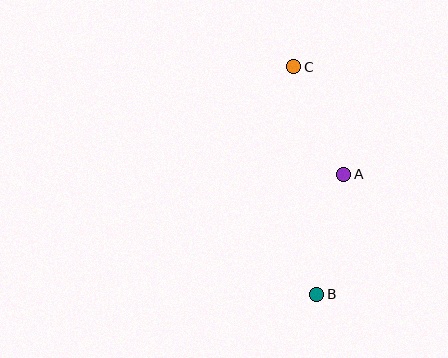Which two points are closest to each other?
Points A and C are closest to each other.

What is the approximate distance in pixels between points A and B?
The distance between A and B is approximately 123 pixels.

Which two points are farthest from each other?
Points B and C are farthest from each other.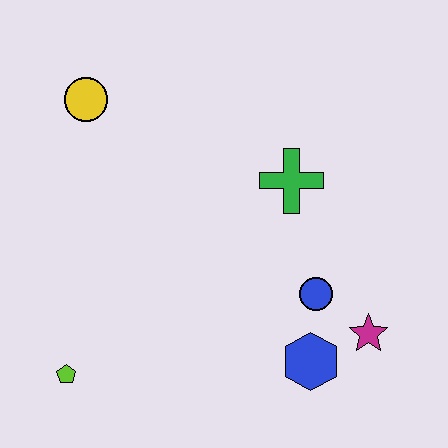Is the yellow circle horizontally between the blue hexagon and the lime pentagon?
Yes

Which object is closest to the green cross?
The blue circle is closest to the green cross.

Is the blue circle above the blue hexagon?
Yes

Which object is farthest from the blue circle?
The yellow circle is farthest from the blue circle.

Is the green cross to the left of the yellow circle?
No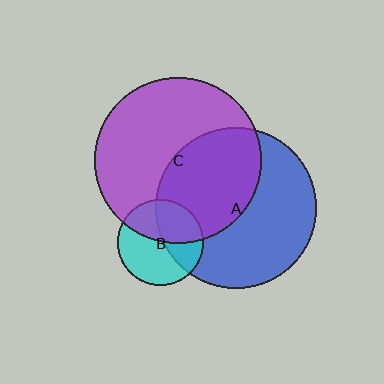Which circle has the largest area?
Circle C (purple).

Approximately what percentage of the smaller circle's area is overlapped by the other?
Approximately 45%.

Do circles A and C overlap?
Yes.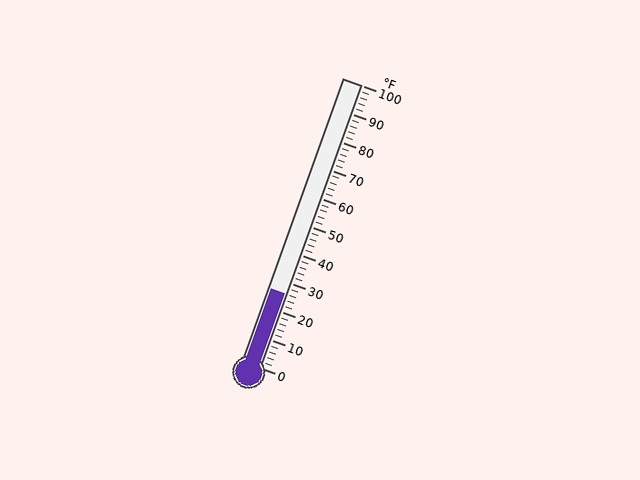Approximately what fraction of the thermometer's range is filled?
The thermometer is filled to approximately 25% of its range.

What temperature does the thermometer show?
The thermometer shows approximately 26°F.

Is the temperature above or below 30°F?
The temperature is below 30°F.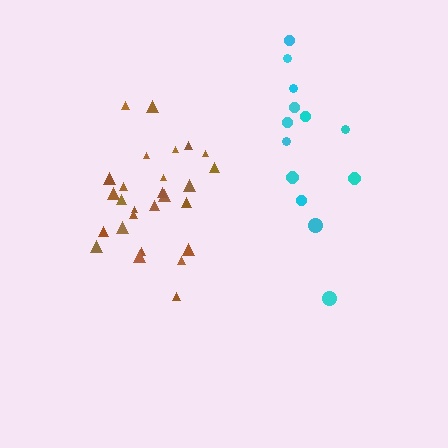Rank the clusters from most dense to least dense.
brown, cyan.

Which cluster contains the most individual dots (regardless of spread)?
Brown (27).